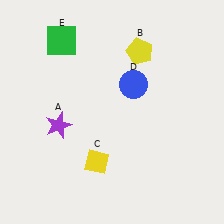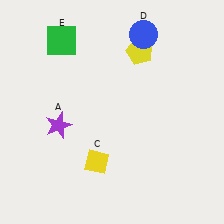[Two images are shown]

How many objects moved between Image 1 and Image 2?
1 object moved between the two images.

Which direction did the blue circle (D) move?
The blue circle (D) moved up.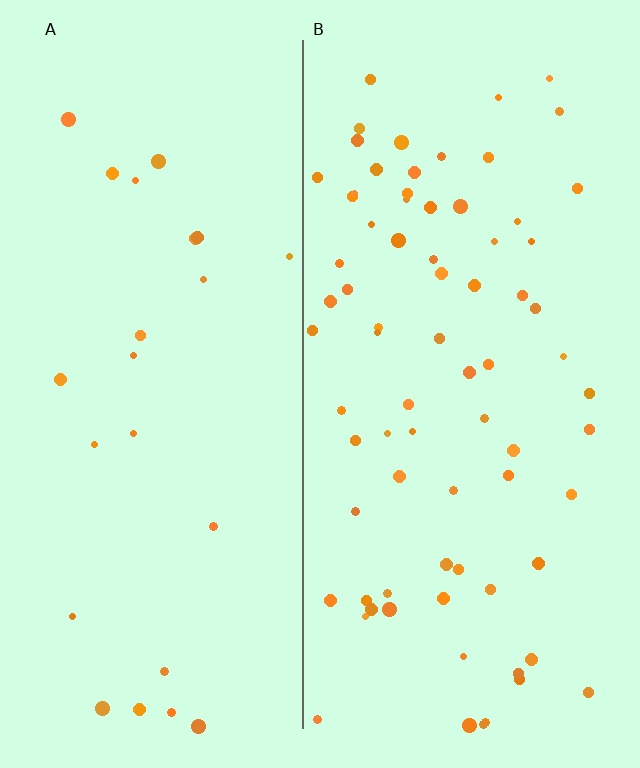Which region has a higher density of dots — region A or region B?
B (the right).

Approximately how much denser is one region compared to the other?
Approximately 3.3× — region B over region A.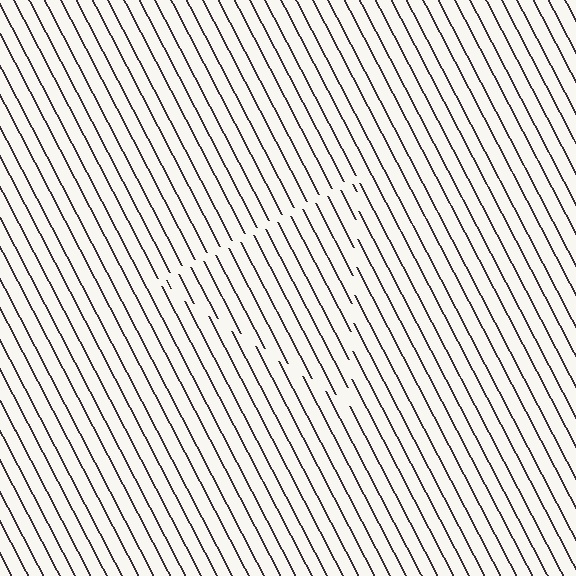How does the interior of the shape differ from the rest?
The interior of the shape contains the same grating, shifted by half a period — the contour is defined by the phase discontinuity where line-ends from the inner and outer gratings abut.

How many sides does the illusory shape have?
3 sides — the line-ends trace a triangle.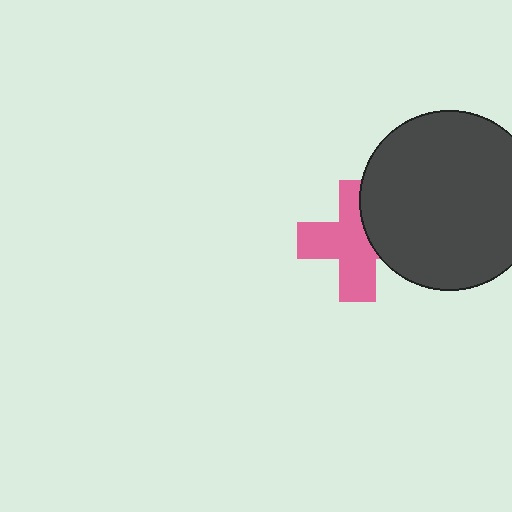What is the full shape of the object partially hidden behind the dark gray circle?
The partially hidden object is a pink cross.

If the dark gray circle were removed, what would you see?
You would see the complete pink cross.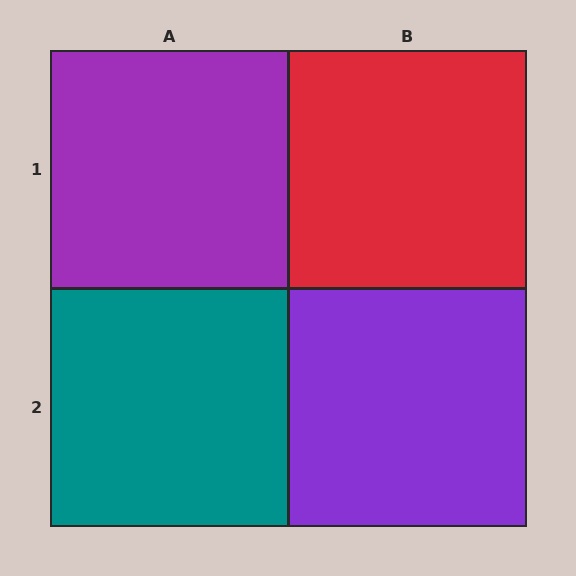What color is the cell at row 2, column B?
Purple.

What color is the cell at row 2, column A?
Teal.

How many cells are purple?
2 cells are purple.